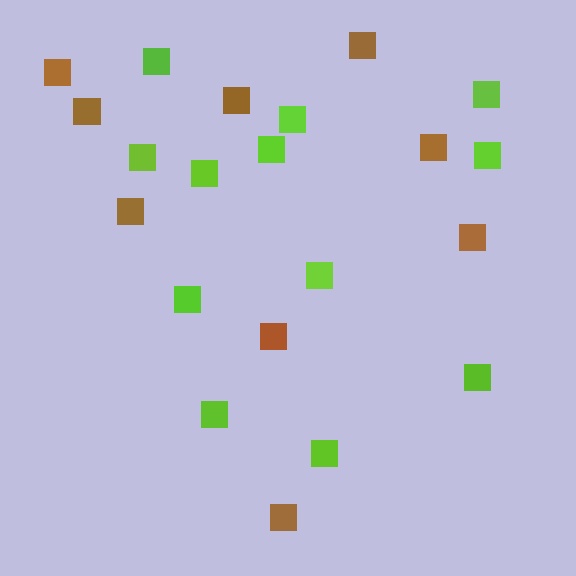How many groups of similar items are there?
There are 2 groups: one group of brown squares (9) and one group of lime squares (12).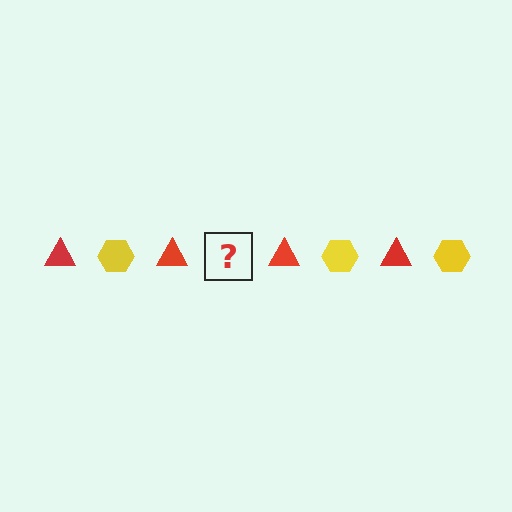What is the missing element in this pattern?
The missing element is a yellow hexagon.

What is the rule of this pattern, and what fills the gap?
The rule is that the pattern alternates between red triangle and yellow hexagon. The gap should be filled with a yellow hexagon.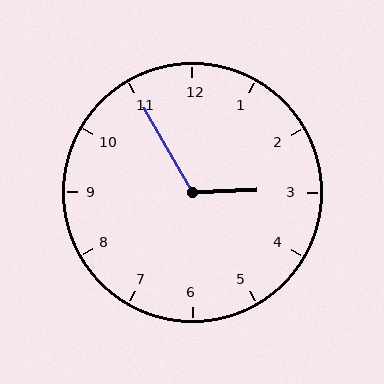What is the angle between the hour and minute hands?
Approximately 118 degrees.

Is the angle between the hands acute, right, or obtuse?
It is obtuse.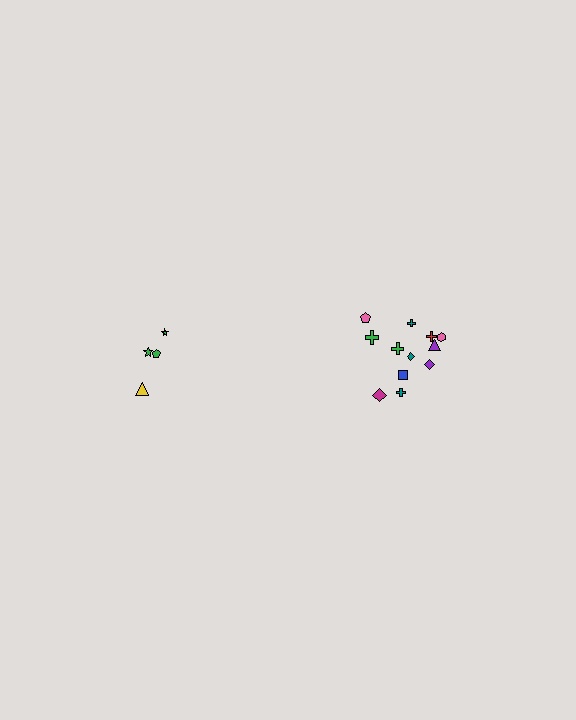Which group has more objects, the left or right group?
The right group.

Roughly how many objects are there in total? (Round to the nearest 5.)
Roughly 15 objects in total.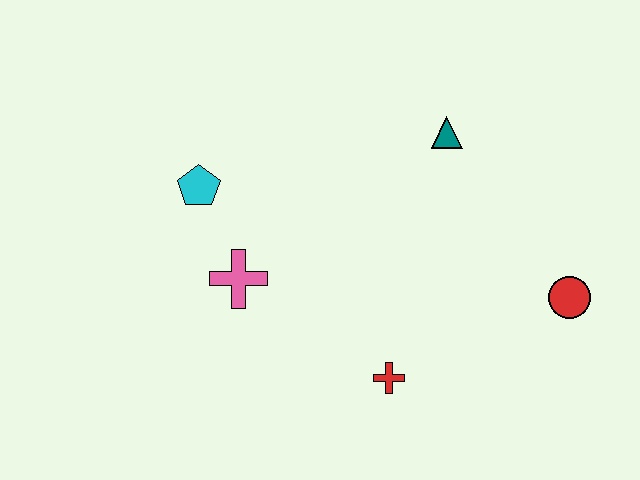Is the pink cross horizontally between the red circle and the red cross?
No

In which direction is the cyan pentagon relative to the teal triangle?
The cyan pentagon is to the left of the teal triangle.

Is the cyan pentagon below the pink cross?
No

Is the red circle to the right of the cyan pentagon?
Yes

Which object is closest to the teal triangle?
The red circle is closest to the teal triangle.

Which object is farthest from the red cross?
The cyan pentagon is farthest from the red cross.